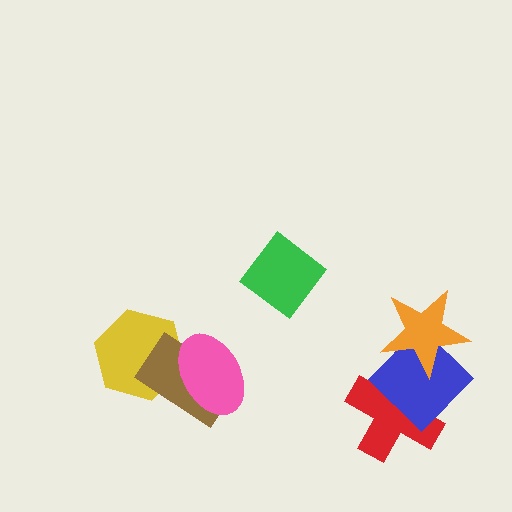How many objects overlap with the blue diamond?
2 objects overlap with the blue diamond.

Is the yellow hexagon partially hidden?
Yes, it is partially covered by another shape.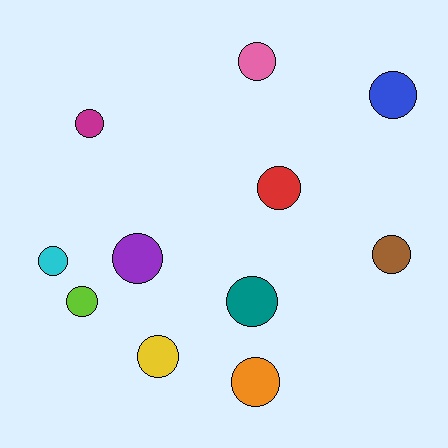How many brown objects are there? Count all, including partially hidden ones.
There is 1 brown object.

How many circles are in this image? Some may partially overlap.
There are 11 circles.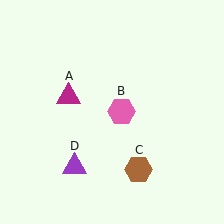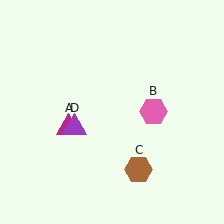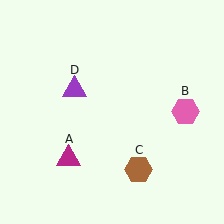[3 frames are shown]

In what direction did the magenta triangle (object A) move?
The magenta triangle (object A) moved down.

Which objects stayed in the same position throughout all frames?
Brown hexagon (object C) remained stationary.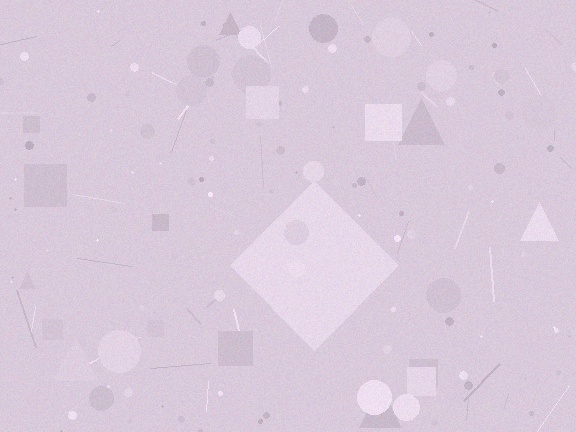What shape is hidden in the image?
A diamond is hidden in the image.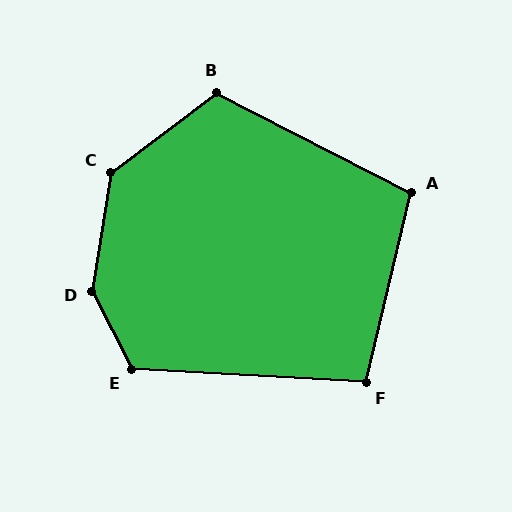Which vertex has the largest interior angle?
D, at approximately 144 degrees.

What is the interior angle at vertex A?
Approximately 104 degrees (obtuse).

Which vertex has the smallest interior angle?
F, at approximately 100 degrees.